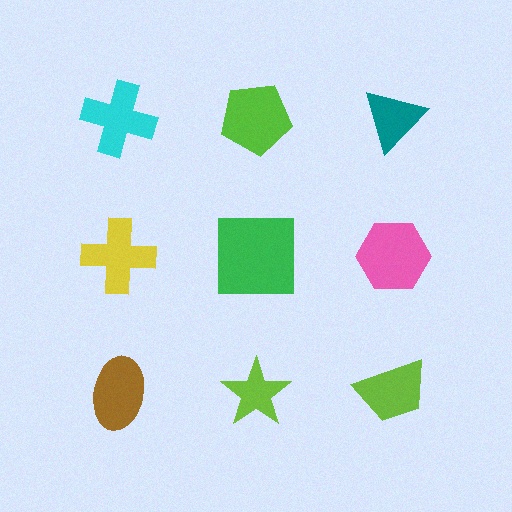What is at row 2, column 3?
A pink hexagon.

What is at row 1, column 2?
A lime pentagon.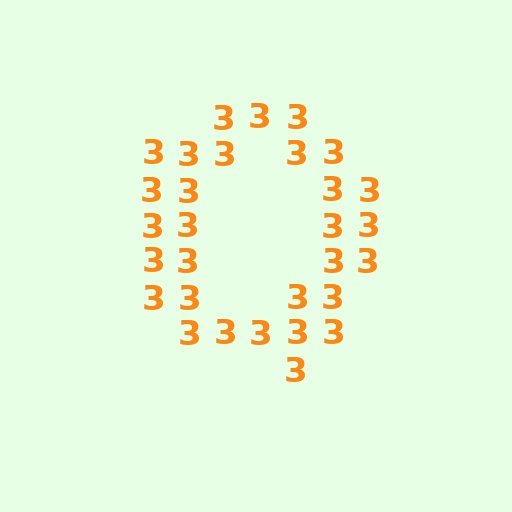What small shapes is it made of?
It is made of small digit 3's.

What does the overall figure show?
The overall figure shows the letter Q.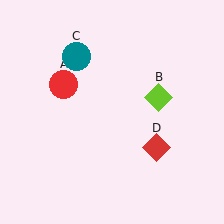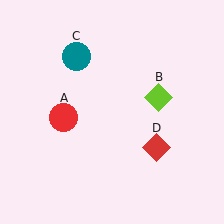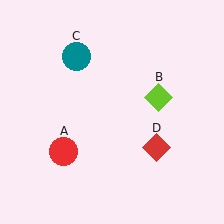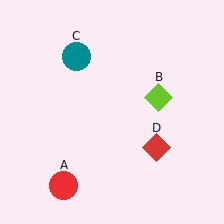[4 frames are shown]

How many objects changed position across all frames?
1 object changed position: red circle (object A).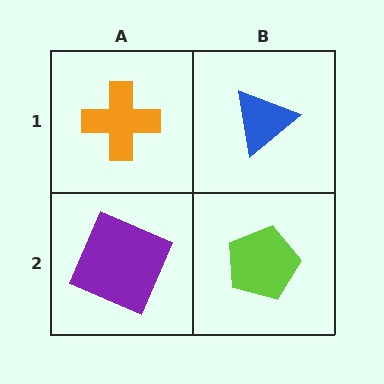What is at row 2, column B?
A lime pentagon.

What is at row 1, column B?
A blue triangle.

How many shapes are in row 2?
2 shapes.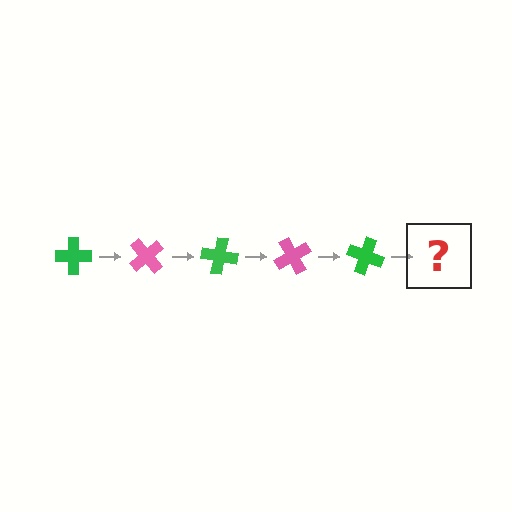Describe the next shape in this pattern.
It should be a pink cross, rotated 250 degrees from the start.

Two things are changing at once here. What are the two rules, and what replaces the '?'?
The two rules are that it rotates 50 degrees each step and the color cycles through green and pink. The '?' should be a pink cross, rotated 250 degrees from the start.